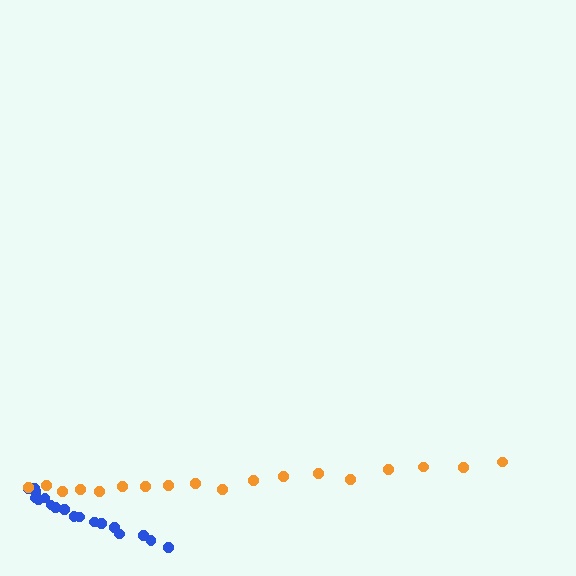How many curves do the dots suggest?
There are 2 distinct paths.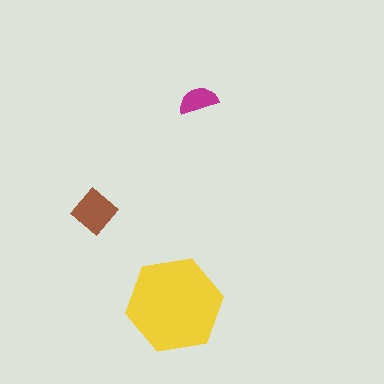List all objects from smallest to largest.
The magenta semicircle, the brown diamond, the yellow hexagon.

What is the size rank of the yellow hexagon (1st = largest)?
1st.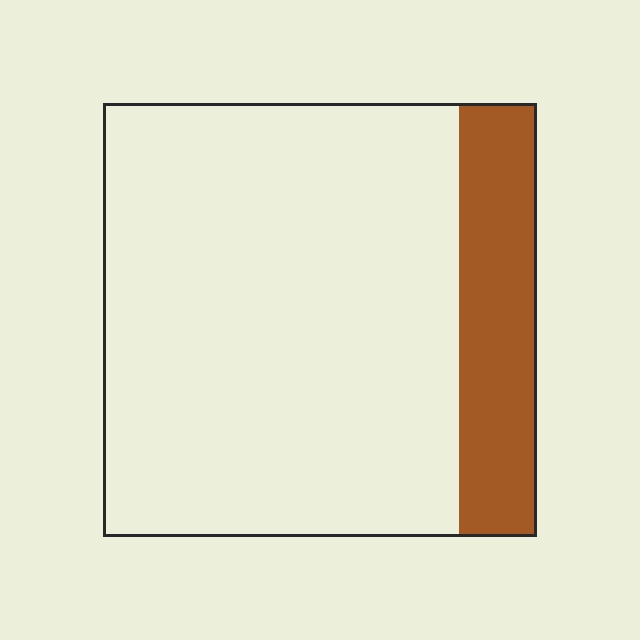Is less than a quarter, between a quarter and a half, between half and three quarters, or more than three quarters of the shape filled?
Less than a quarter.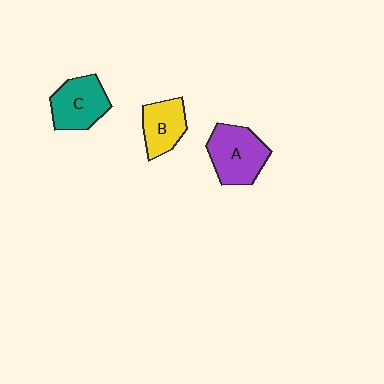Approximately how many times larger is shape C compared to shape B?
Approximately 1.2 times.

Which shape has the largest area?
Shape A (purple).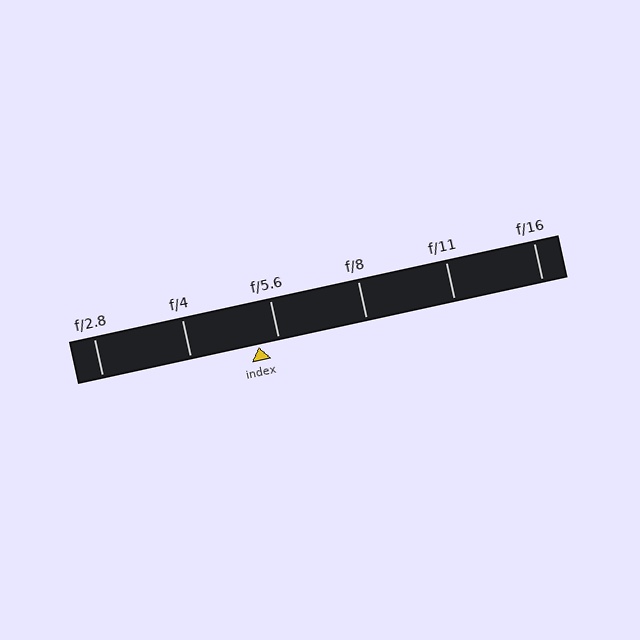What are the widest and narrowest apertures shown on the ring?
The widest aperture shown is f/2.8 and the narrowest is f/16.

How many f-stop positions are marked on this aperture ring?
There are 6 f-stop positions marked.